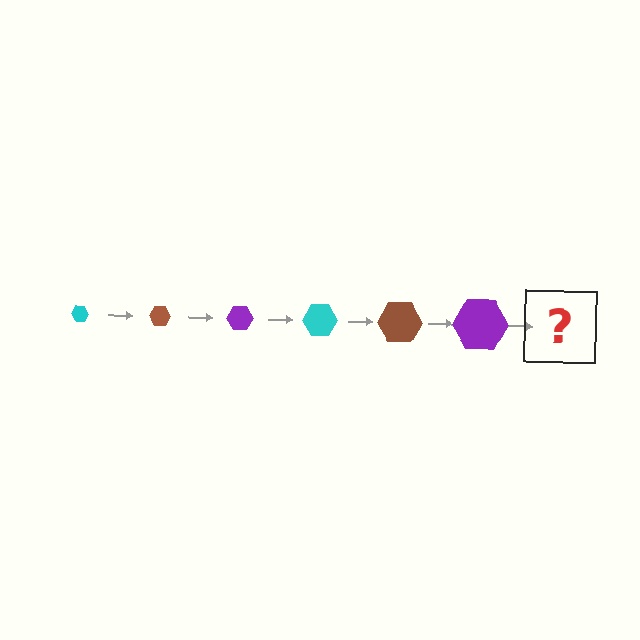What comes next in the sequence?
The next element should be a cyan hexagon, larger than the previous one.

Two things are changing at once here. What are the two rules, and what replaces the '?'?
The two rules are that the hexagon grows larger each step and the color cycles through cyan, brown, and purple. The '?' should be a cyan hexagon, larger than the previous one.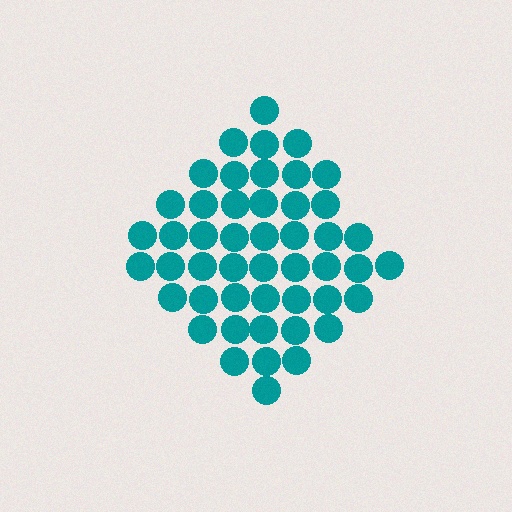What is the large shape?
The large shape is a diamond.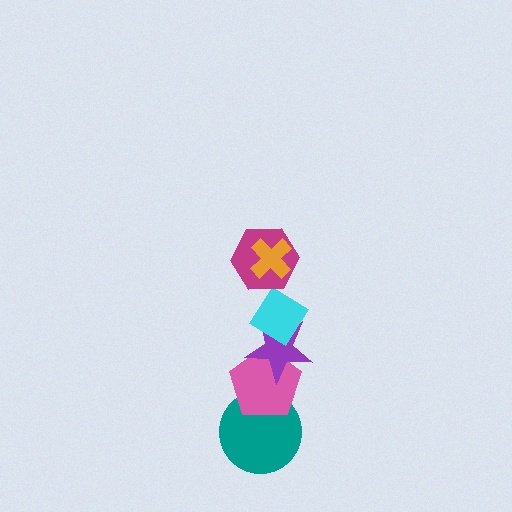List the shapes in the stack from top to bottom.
From top to bottom: the orange cross, the magenta hexagon, the cyan diamond, the purple star, the pink pentagon, the teal circle.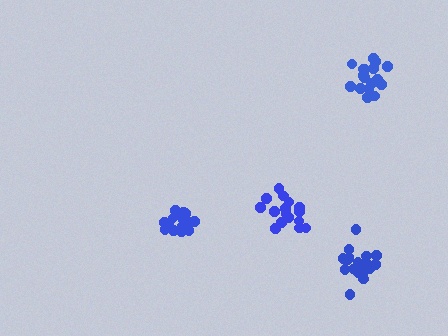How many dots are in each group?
Group 1: 18 dots, Group 2: 19 dots, Group 3: 17 dots, Group 4: 16 dots (70 total).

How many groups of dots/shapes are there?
There are 4 groups.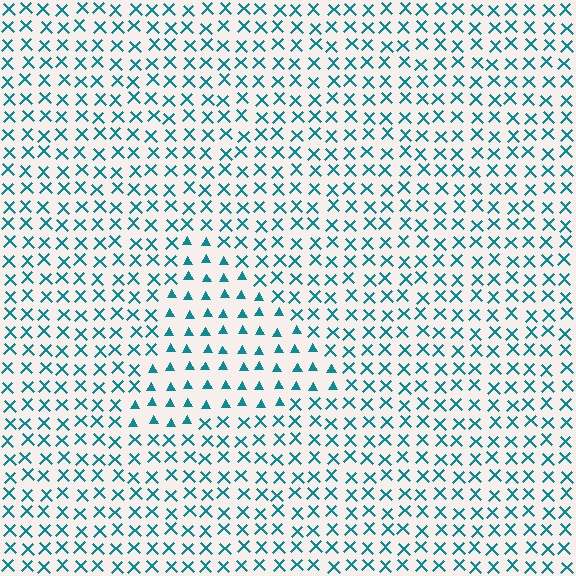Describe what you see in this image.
The image is filled with small teal elements arranged in a uniform grid. A triangle-shaped region contains triangles, while the surrounding area contains X marks. The boundary is defined purely by the change in element shape.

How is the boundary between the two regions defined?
The boundary is defined by a change in element shape: triangles inside vs. X marks outside. All elements share the same color and spacing.